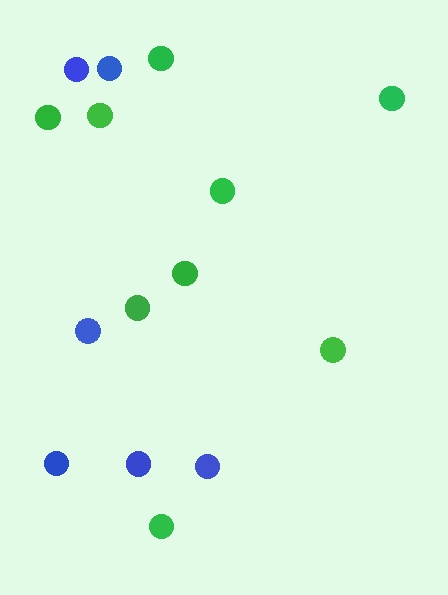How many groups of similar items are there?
There are 2 groups: one group of green circles (9) and one group of blue circles (6).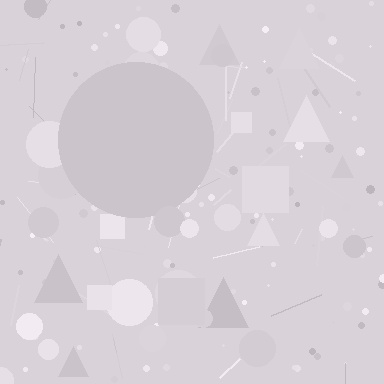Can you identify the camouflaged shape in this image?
The camouflaged shape is a circle.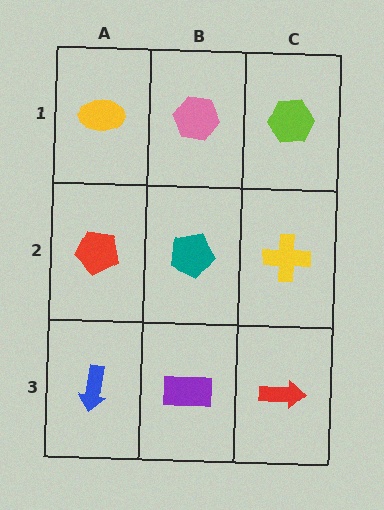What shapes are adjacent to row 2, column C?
A lime hexagon (row 1, column C), a red arrow (row 3, column C), a teal pentagon (row 2, column B).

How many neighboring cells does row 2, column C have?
3.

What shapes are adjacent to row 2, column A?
A yellow ellipse (row 1, column A), a blue arrow (row 3, column A), a teal pentagon (row 2, column B).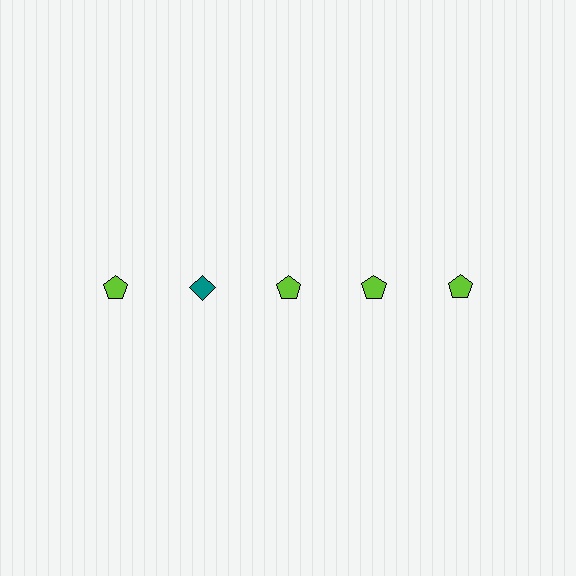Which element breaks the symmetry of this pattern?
The teal diamond in the top row, second from left column breaks the symmetry. All other shapes are lime pentagons.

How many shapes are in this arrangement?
There are 5 shapes arranged in a grid pattern.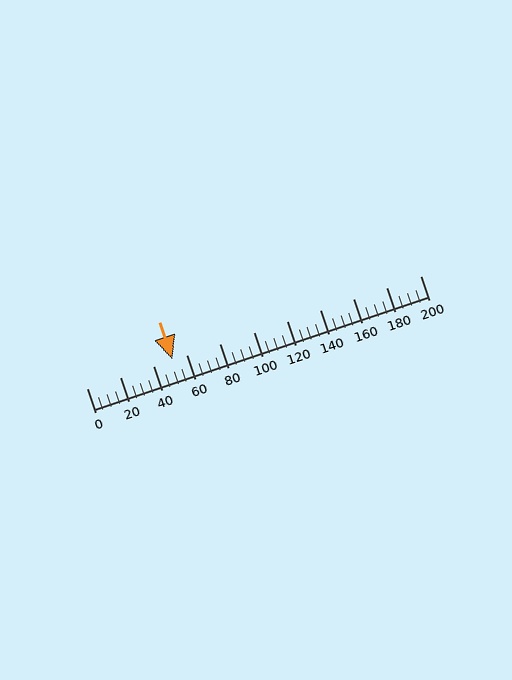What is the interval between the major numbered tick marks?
The major tick marks are spaced 20 units apart.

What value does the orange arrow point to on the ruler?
The orange arrow points to approximately 52.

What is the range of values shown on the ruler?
The ruler shows values from 0 to 200.